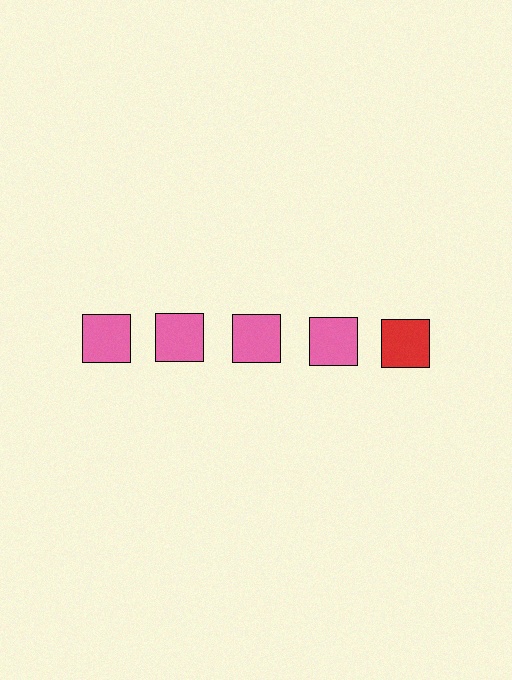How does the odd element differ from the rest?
It has a different color: red instead of pink.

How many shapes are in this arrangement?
There are 5 shapes arranged in a grid pattern.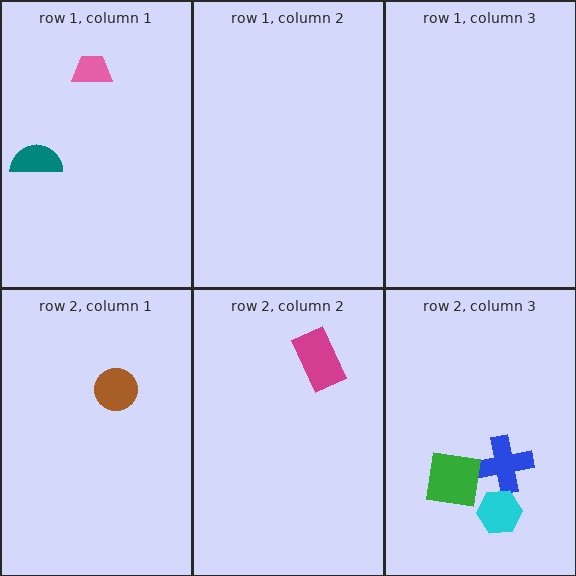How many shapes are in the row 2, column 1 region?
1.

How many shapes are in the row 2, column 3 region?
3.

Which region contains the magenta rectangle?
The row 2, column 2 region.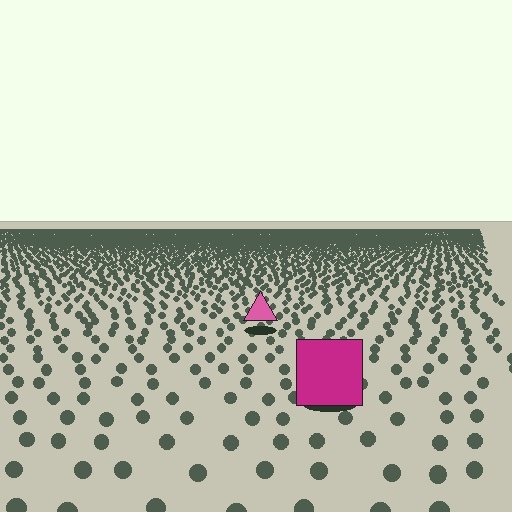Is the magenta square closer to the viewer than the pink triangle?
Yes. The magenta square is closer — you can tell from the texture gradient: the ground texture is coarser near it.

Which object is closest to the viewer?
The magenta square is closest. The texture marks near it are larger and more spread out.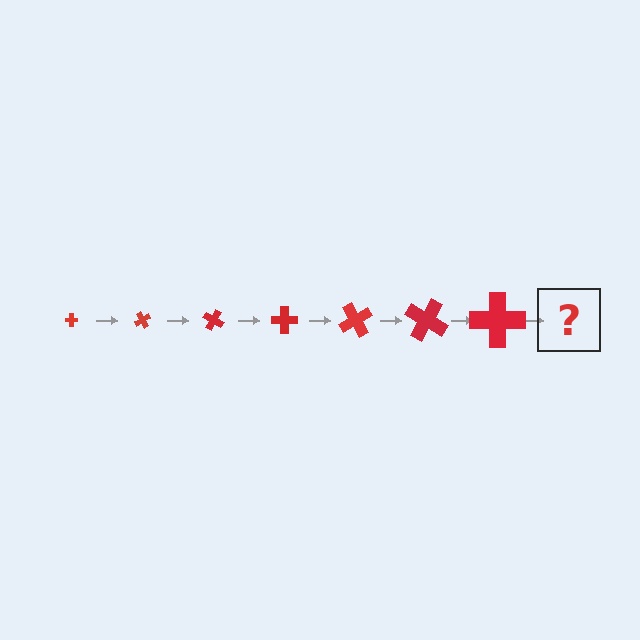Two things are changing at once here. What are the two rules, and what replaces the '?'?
The two rules are that the cross grows larger each step and it rotates 60 degrees each step. The '?' should be a cross, larger than the previous one and rotated 420 degrees from the start.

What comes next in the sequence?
The next element should be a cross, larger than the previous one and rotated 420 degrees from the start.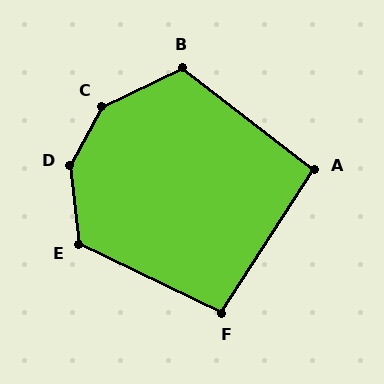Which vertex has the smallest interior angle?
A, at approximately 95 degrees.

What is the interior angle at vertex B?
Approximately 117 degrees (obtuse).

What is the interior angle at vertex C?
Approximately 143 degrees (obtuse).